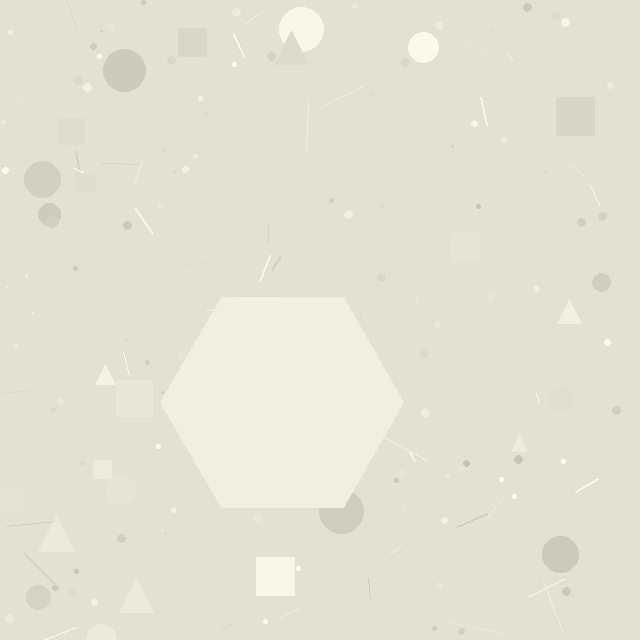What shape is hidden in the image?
A hexagon is hidden in the image.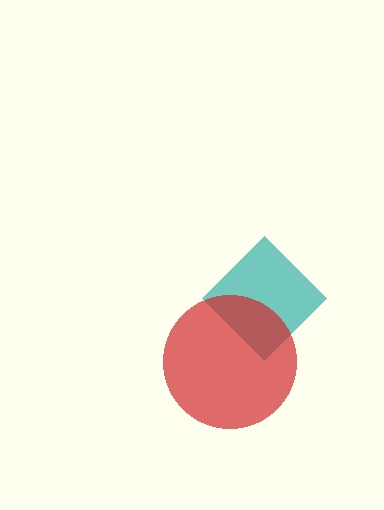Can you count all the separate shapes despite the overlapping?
Yes, there are 2 separate shapes.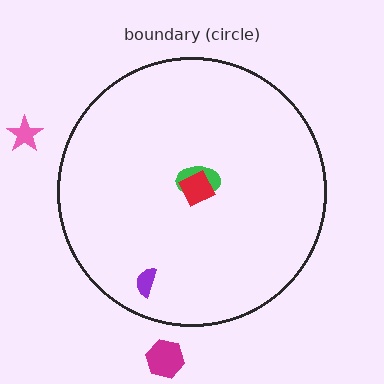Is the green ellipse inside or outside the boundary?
Inside.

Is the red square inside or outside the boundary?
Inside.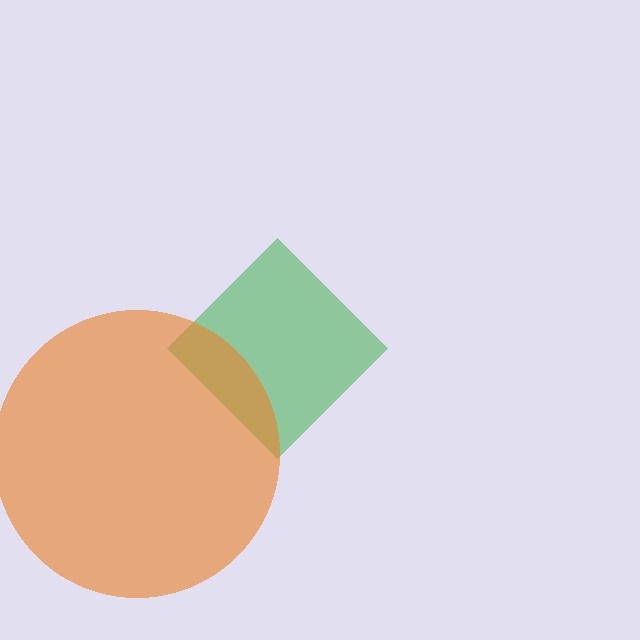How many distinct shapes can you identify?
There are 2 distinct shapes: a green diamond, an orange circle.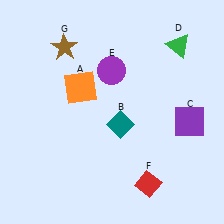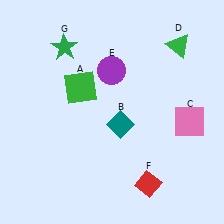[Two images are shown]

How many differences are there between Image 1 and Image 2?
There are 3 differences between the two images.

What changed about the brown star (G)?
In Image 1, G is brown. In Image 2, it changed to green.